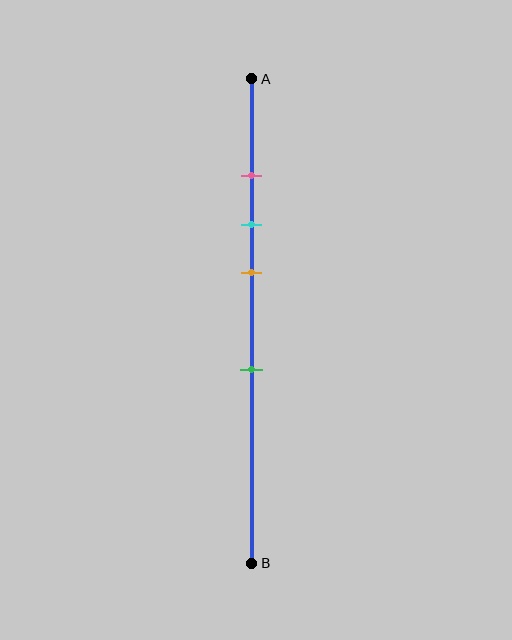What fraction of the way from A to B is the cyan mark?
The cyan mark is approximately 30% (0.3) of the way from A to B.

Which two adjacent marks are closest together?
The pink and cyan marks are the closest adjacent pair.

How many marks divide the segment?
There are 4 marks dividing the segment.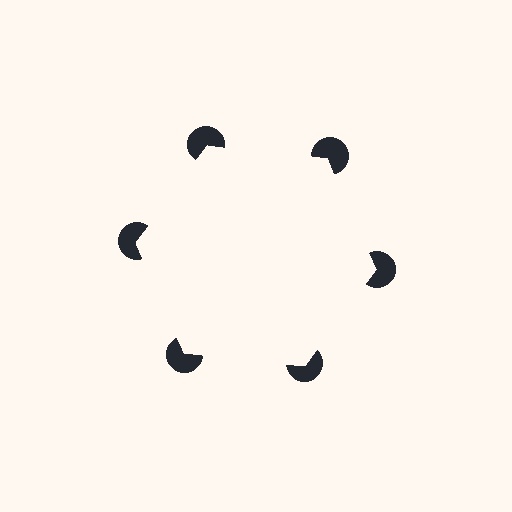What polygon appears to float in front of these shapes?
An illusory hexagon — its edges are inferred from the aligned wedge cuts in the pac-man discs, not physically drawn.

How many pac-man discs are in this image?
There are 6 — one at each vertex of the illusory hexagon.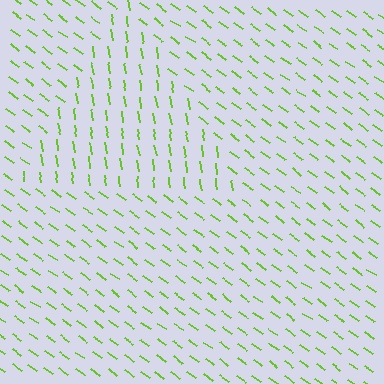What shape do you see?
I see a triangle.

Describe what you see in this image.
The image is filled with small lime line segments. A triangle region in the image has lines oriented differently from the surrounding lines, creating a visible texture boundary.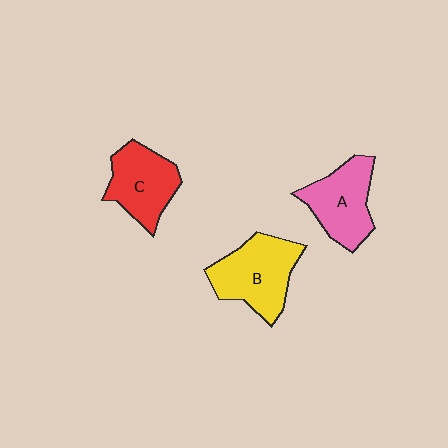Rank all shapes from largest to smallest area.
From largest to smallest: B (yellow), A (pink), C (red).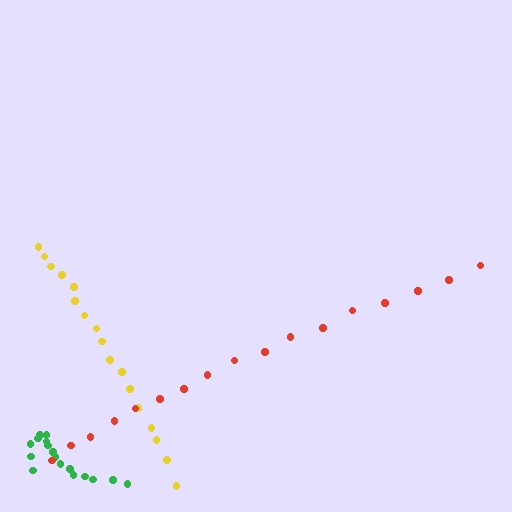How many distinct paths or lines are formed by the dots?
There are 3 distinct paths.